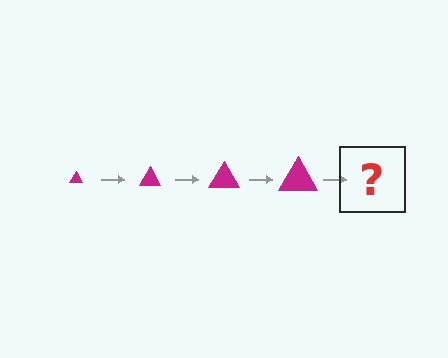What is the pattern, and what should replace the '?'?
The pattern is that the triangle gets progressively larger each step. The '?' should be a magenta triangle, larger than the previous one.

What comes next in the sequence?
The next element should be a magenta triangle, larger than the previous one.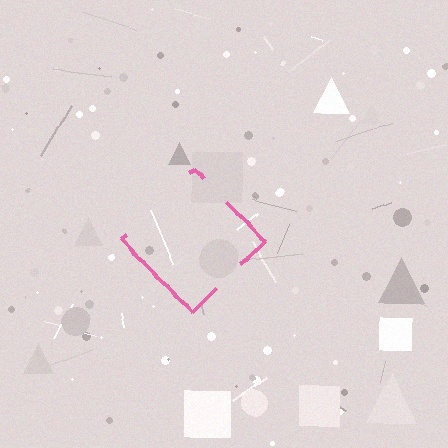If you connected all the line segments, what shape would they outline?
They would outline a diamond.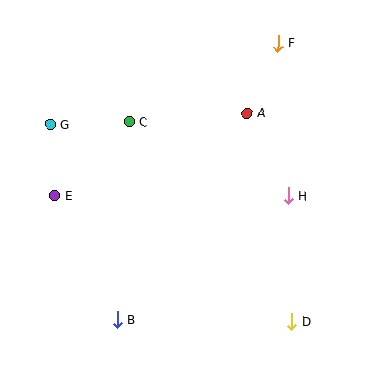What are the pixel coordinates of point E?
Point E is at (54, 196).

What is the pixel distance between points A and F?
The distance between A and F is 76 pixels.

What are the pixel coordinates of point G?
Point G is at (50, 124).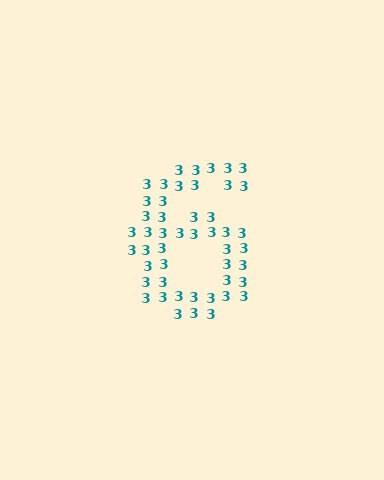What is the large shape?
The large shape is the digit 6.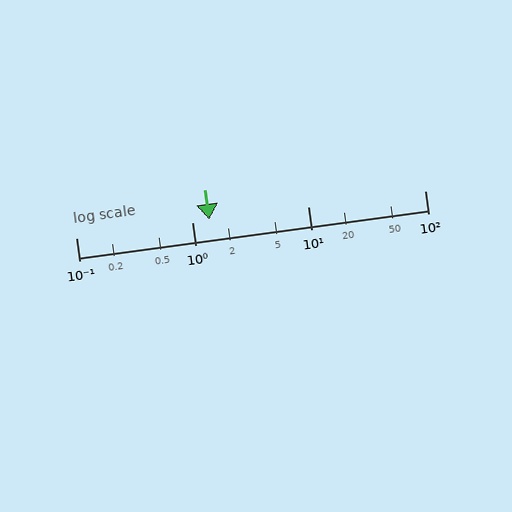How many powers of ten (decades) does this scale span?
The scale spans 3 decades, from 0.1 to 100.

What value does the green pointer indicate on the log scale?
The pointer indicates approximately 1.4.